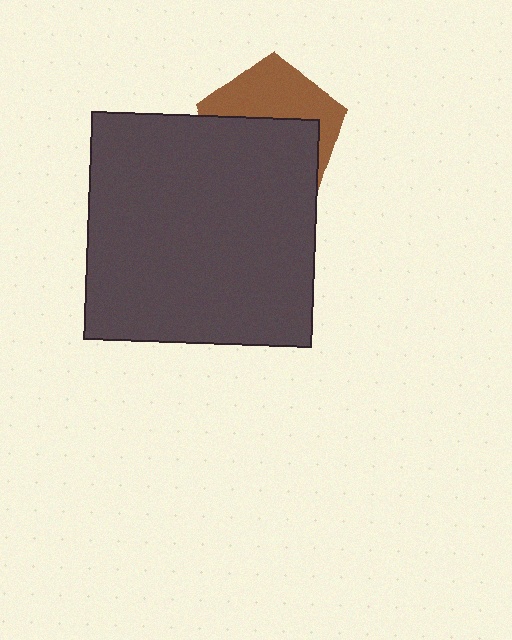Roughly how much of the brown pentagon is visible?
A small part of it is visible (roughly 44%).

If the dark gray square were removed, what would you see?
You would see the complete brown pentagon.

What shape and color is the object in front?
The object in front is a dark gray square.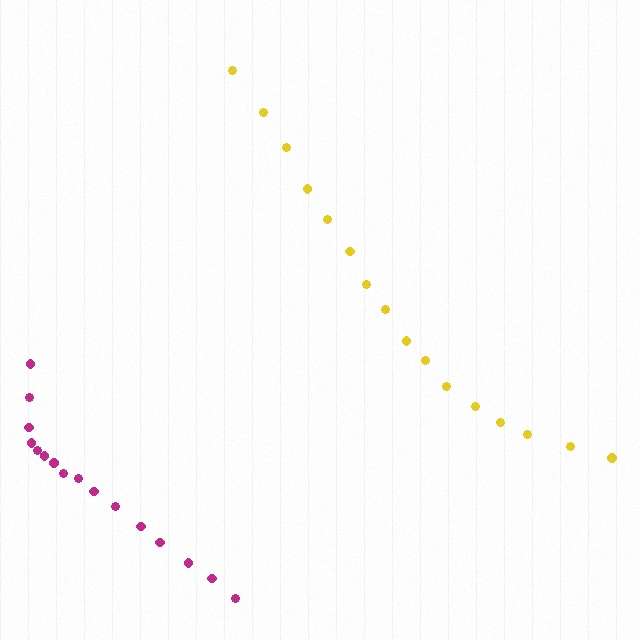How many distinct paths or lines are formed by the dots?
There are 2 distinct paths.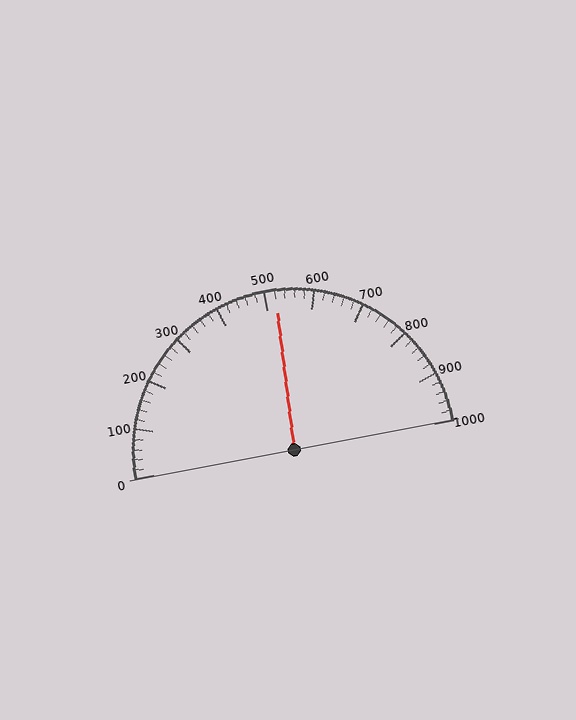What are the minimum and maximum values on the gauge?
The gauge ranges from 0 to 1000.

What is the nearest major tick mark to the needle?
The nearest major tick mark is 500.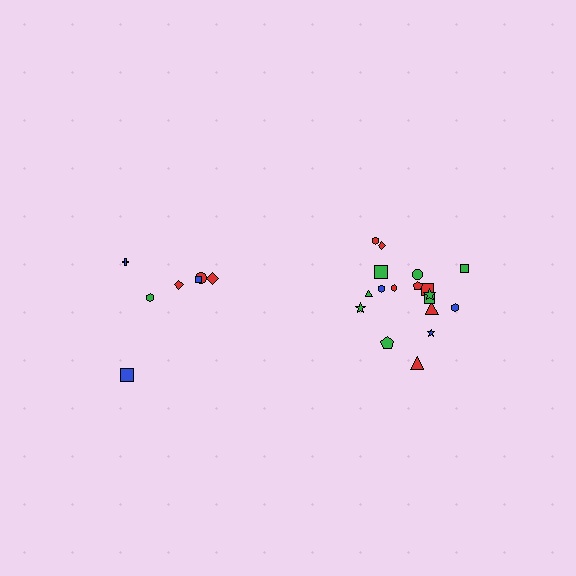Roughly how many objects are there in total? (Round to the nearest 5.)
Roughly 25 objects in total.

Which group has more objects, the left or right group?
The right group.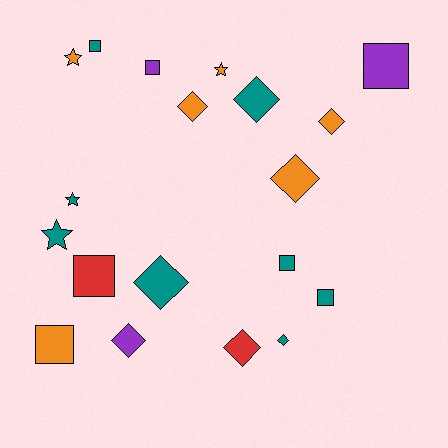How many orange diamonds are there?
There are 3 orange diamonds.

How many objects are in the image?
There are 19 objects.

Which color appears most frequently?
Teal, with 8 objects.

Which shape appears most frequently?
Diamond, with 8 objects.